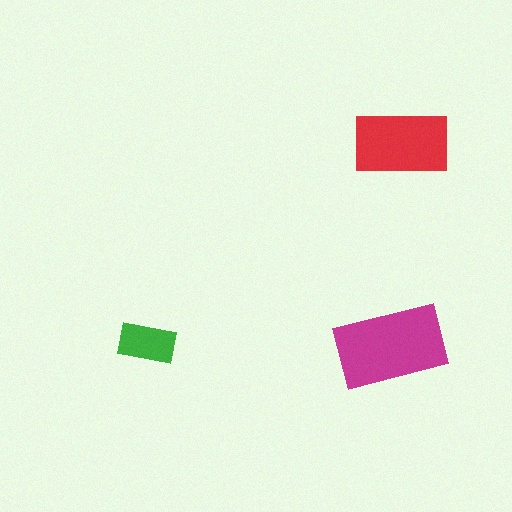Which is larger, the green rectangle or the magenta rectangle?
The magenta one.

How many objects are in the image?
There are 3 objects in the image.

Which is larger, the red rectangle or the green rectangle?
The red one.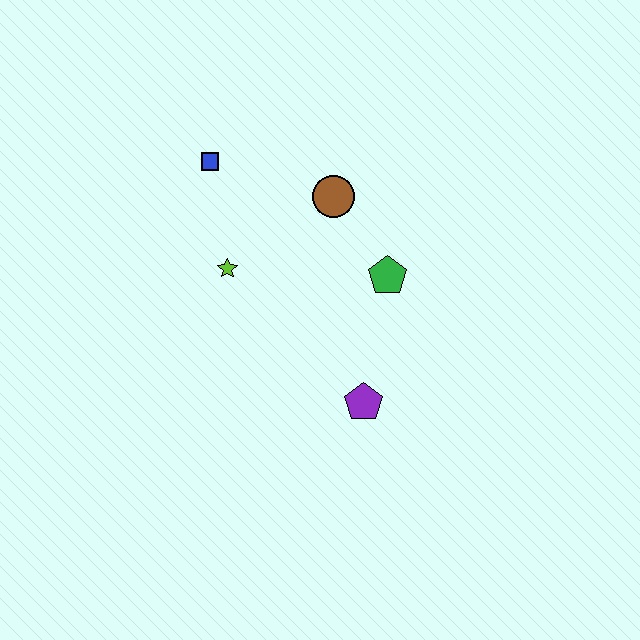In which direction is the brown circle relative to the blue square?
The brown circle is to the right of the blue square.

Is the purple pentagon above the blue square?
No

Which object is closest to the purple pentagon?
The green pentagon is closest to the purple pentagon.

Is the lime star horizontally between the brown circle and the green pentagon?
No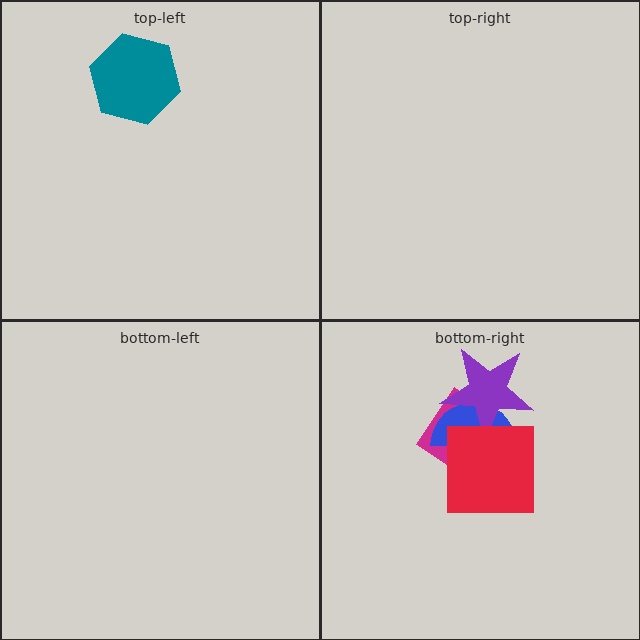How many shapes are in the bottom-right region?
4.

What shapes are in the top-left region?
The teal hexagon.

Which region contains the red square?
The bottom-right region.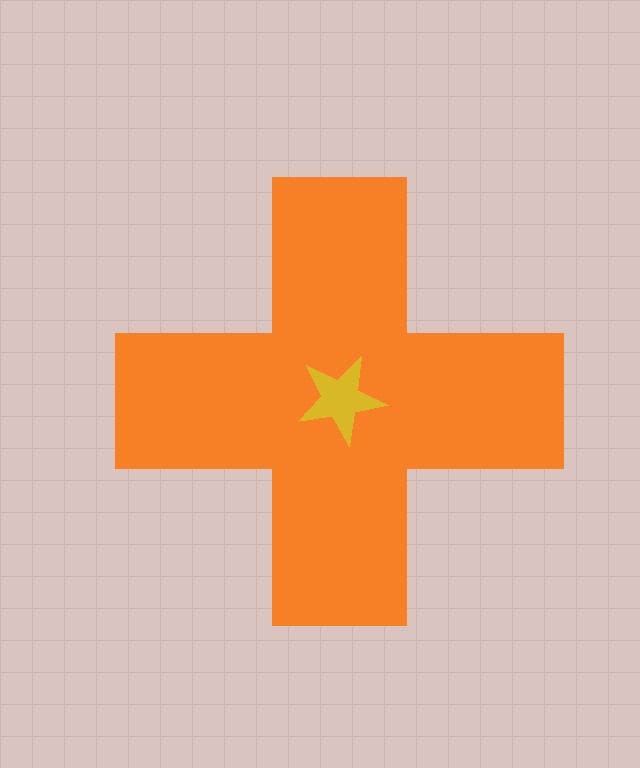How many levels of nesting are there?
2.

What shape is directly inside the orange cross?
The yellow star.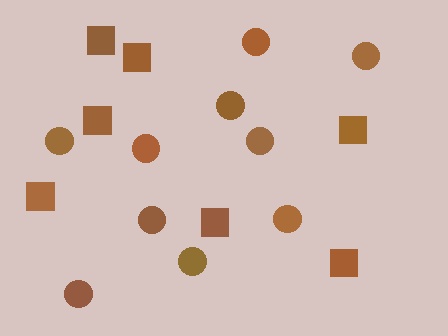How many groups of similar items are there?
There are 2 groups: one group of squares (7) and one group of circles (10).